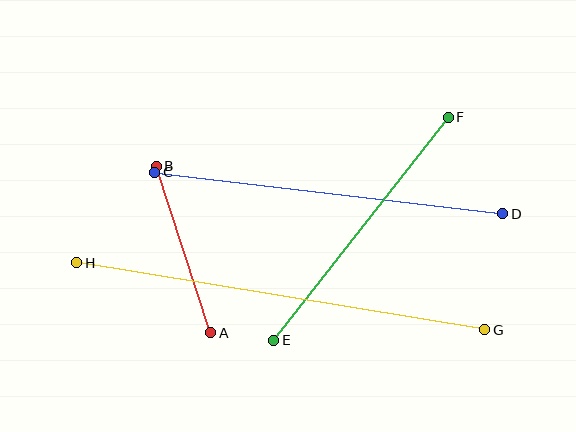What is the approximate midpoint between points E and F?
The midpoint is at approximately (361, 229) pixels.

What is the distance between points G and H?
The distance is approximately 413 pixels.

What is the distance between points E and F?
The distance is approximately 283 pixels.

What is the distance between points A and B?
The distance is approximately 175 pixels.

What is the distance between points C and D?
The distance is approximately 350 pixels.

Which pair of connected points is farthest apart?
Points G and H are farthest apart.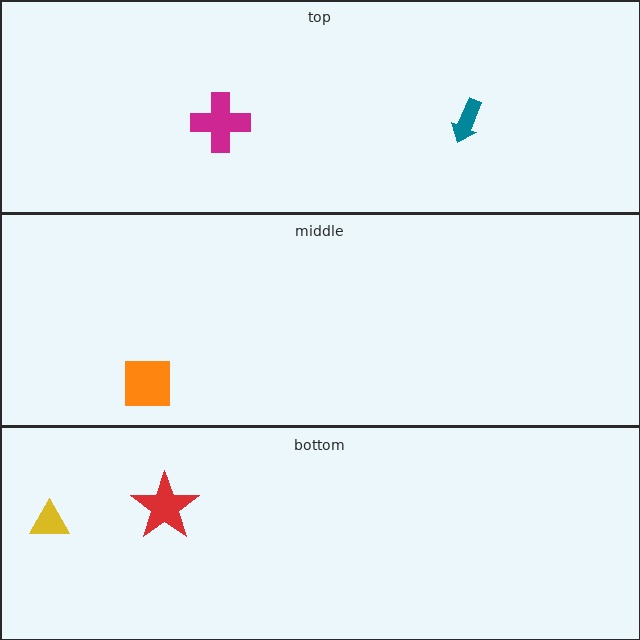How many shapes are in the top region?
2.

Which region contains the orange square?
The middle region.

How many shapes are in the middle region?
1.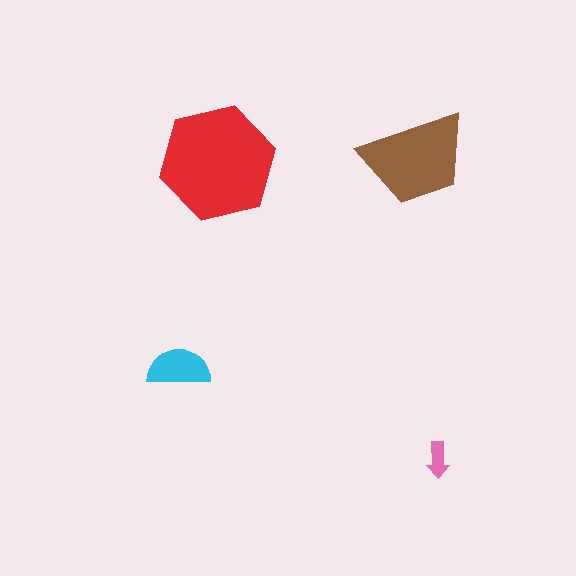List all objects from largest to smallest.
The red hexagon, the brown trapezoid, the cyan semicircle, the pink arrow.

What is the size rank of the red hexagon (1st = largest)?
1st.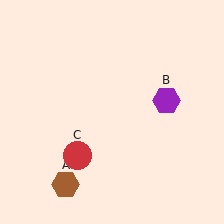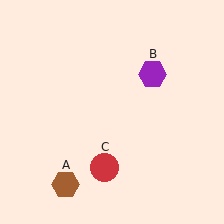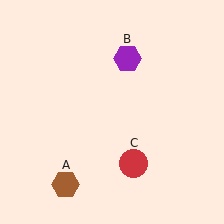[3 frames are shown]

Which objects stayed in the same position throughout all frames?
Brown hexagon (object A) remained stationary.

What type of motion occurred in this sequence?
The purple hexagon (object B), red circle (object C) rotated counterclockwise around the center of the scene.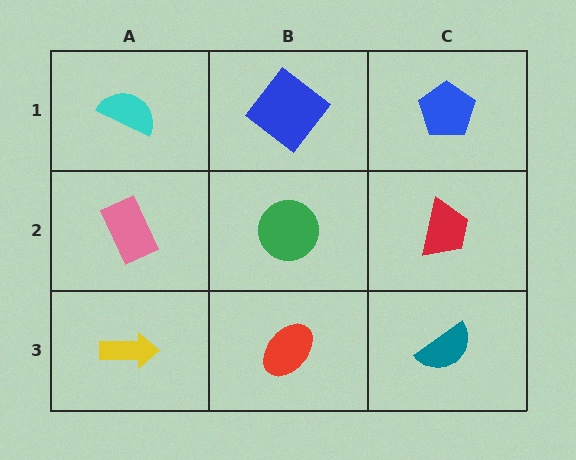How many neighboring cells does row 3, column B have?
3.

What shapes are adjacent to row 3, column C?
A red trapezoid (row 2, column C), a red ellipse (row 3, column B).